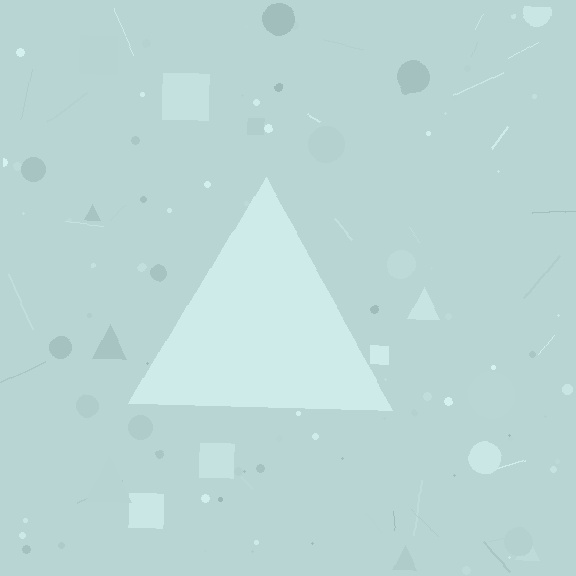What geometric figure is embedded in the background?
A triangle is embedded in the background.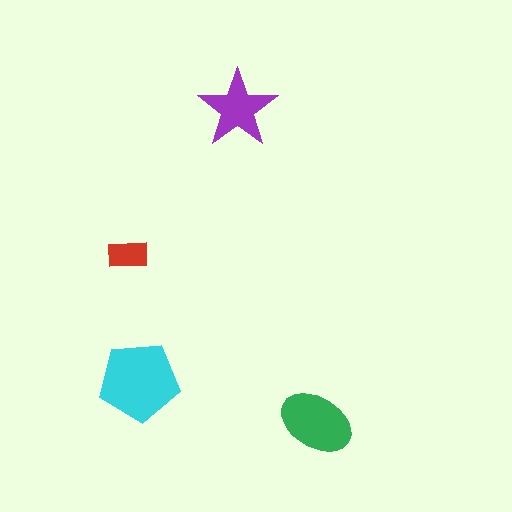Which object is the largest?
The cyan pentagon.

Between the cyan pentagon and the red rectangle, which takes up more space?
The cyan pentagon.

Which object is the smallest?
The red rectangle.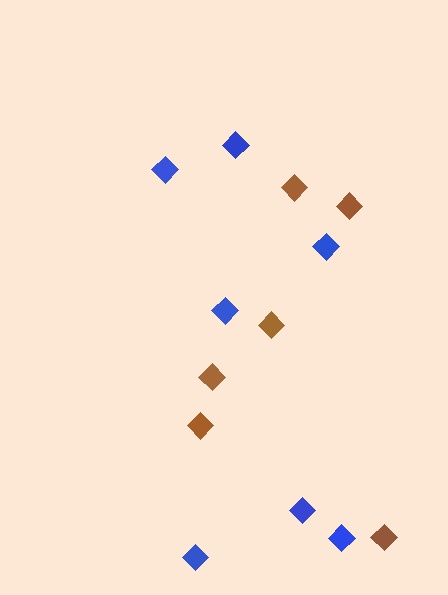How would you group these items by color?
There are 2 groups: one group of brown diamonds (6) and one group of blue diamonds (7).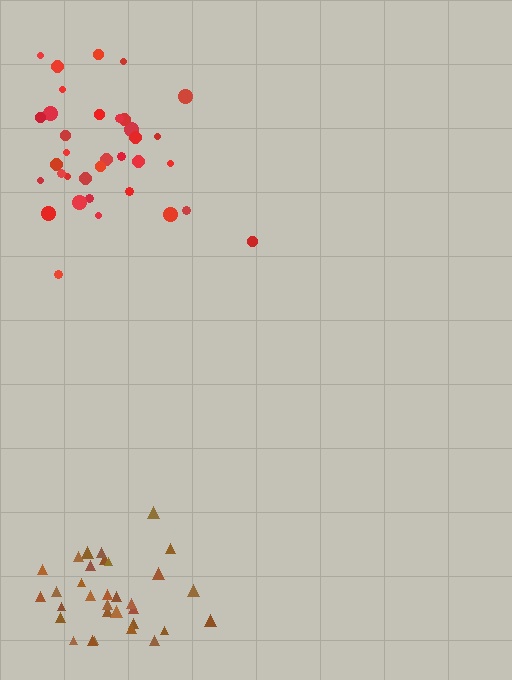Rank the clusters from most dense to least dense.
brown, red.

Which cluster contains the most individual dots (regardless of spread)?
Red (35).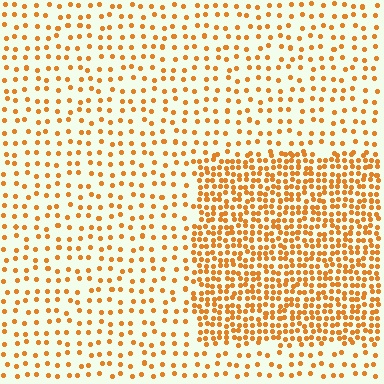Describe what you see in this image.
The image contains small orange elements arranged at two different densities. A rectangle-shaped region is visible where the elements are more densely packed than the surrounding area.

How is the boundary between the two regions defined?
The boundary is defined by a change in element density (approximately 2.6x ratio). All elements are the same color, size, and shape.